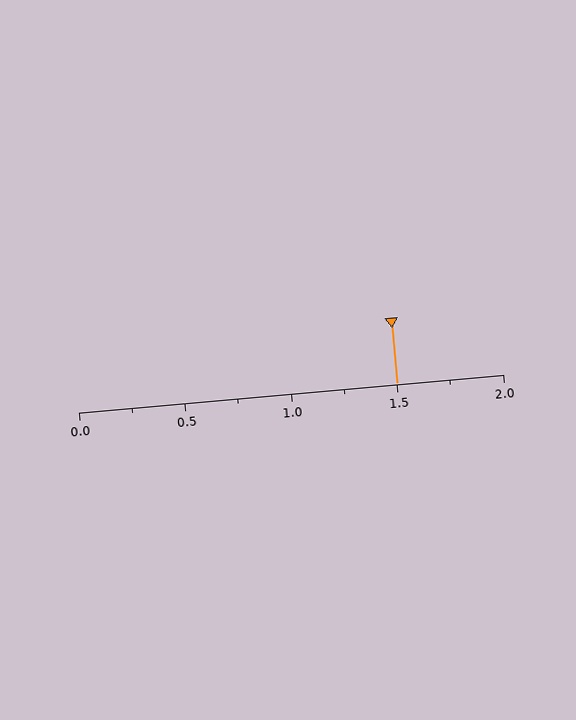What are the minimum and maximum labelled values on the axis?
The axis runs from 0.0 to 2.0.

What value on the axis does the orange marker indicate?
The marker indicates approximately 1.5.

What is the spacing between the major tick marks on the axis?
The major ticks are spaced 0.5 apart.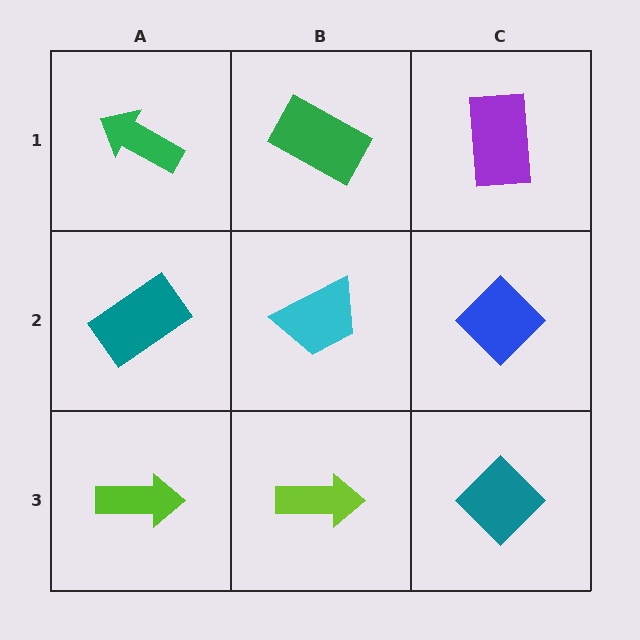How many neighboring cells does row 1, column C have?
2.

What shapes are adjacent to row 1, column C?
A blue diamond (row 2, column C), a green rectangle (row 1, column B).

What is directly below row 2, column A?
A lime arrow.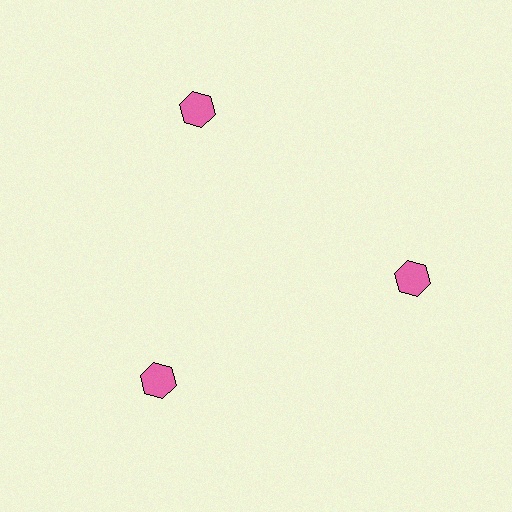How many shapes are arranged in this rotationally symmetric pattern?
There are 3 shapes, arranged in 3 groups of 1.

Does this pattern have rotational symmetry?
Yes, this pattern has 3-fold rotational symmetry. It looks the same after rotating 120 degrees around the center.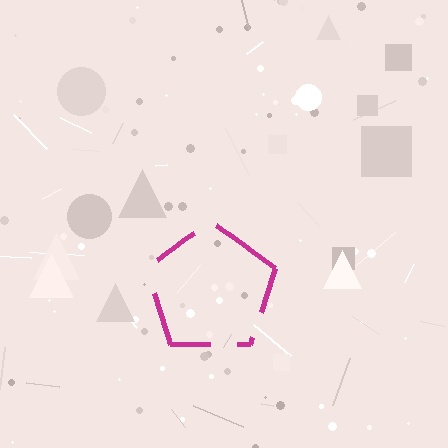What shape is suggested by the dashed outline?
The dashed outline suggests a pentagon.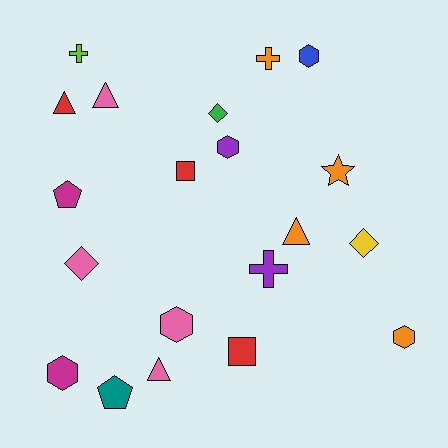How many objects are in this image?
There are 20 objects.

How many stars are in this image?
There is 1 star.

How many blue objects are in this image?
There is 1 blue object.